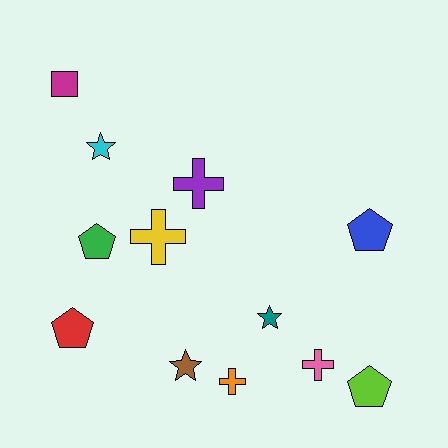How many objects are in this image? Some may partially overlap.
There are 12 objects.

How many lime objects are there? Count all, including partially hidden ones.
There is 1 lime object.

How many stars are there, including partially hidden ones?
There are 3 stars.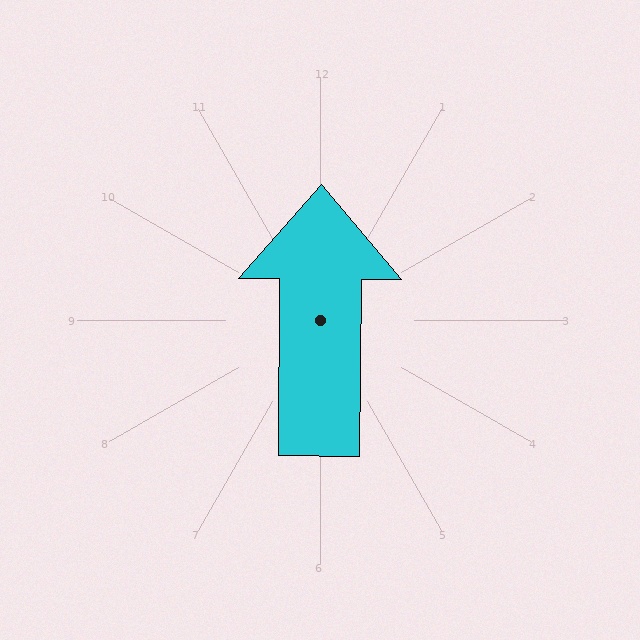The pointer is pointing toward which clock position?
Roughly 12 o'clock.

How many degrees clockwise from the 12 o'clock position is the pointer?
Approximately 0 degrees.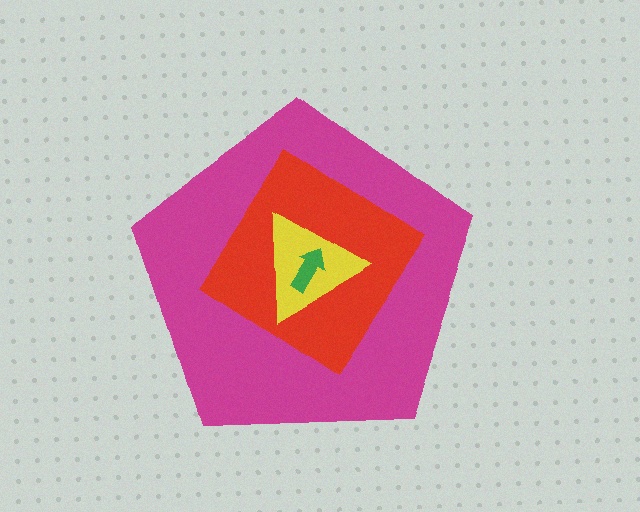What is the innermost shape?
The green arrow.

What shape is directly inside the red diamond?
The yellow triangle.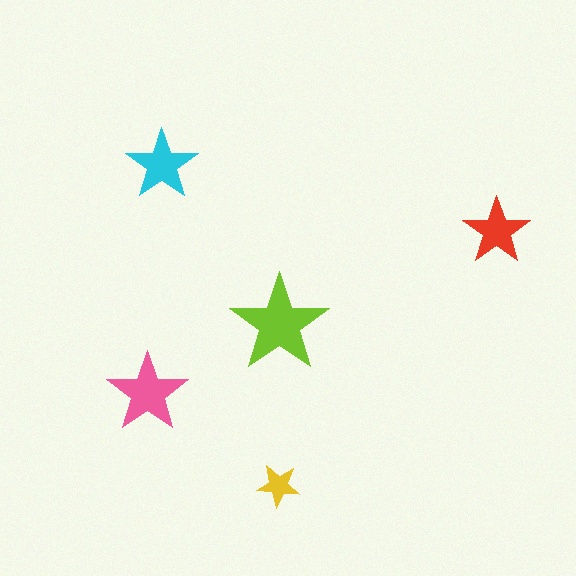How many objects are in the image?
There are 5 objects in the image.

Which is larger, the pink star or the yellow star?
The pink one.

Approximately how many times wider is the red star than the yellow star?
About 1.5 times wider.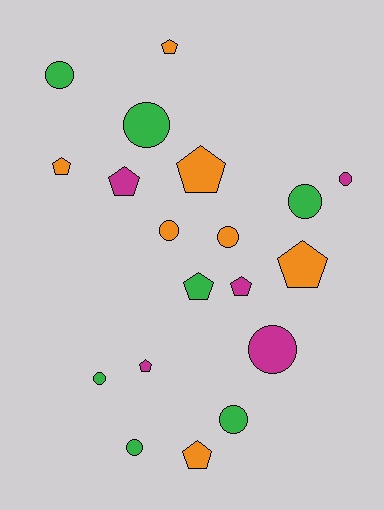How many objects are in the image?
There are 19 objects.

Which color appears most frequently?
Green, with 7 objects.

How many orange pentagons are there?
There are 5 orange pentagons.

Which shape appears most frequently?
Circle, with 10 objects.